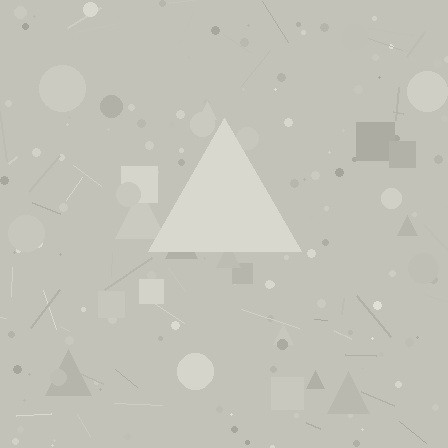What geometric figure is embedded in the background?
A triangle is embedded in the background.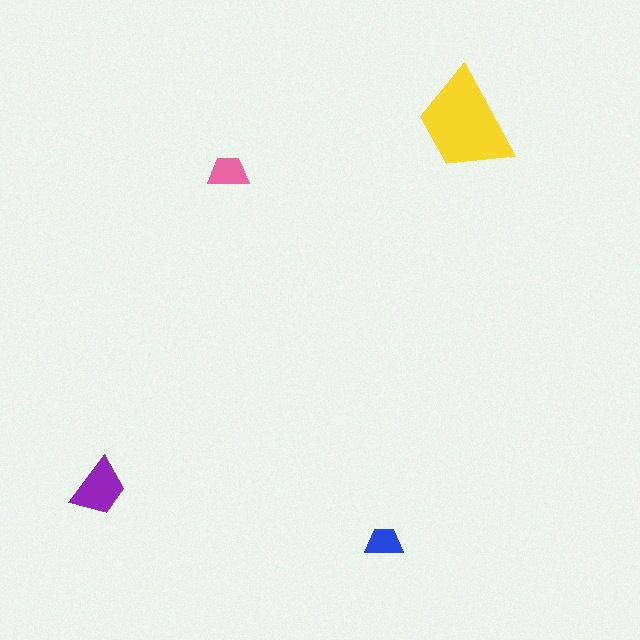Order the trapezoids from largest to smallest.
the yellow one, the purple one, the pink one, the blue one.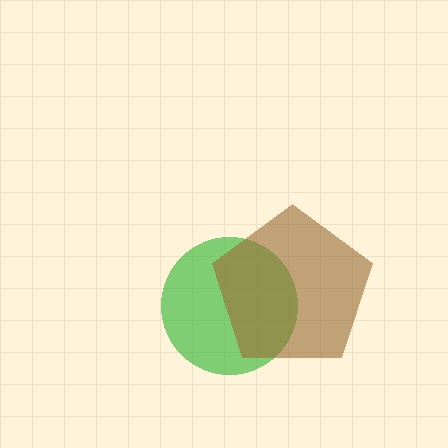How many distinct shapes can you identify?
There are 2 distinct shapes: a green circle, a brown pentagon.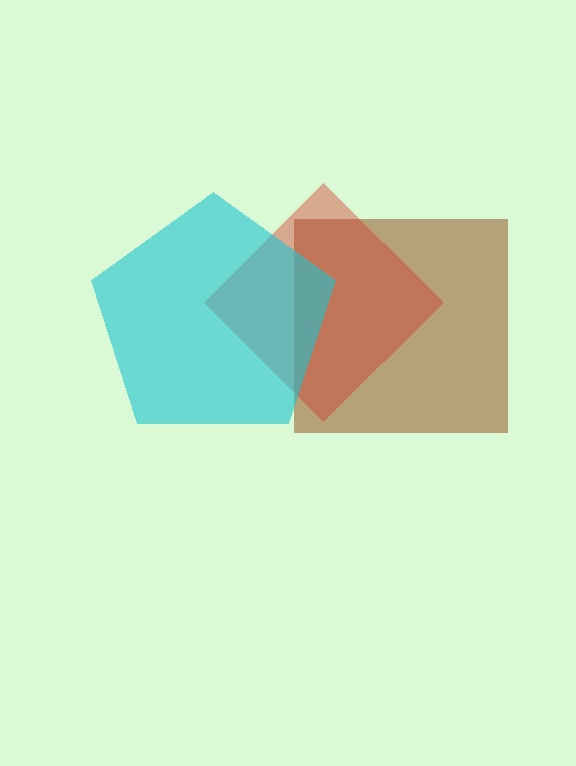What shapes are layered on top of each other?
The layered shapes are: a brown square, a red diamond, a cyan pentagon.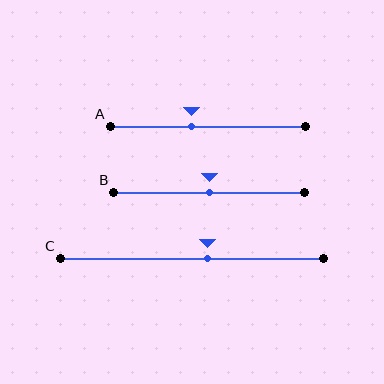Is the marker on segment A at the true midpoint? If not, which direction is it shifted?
No, the marker on segment A is shifted to the left by about 8% of the segment length.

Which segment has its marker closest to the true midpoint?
Segment B has its marker closest to the true midpoint.